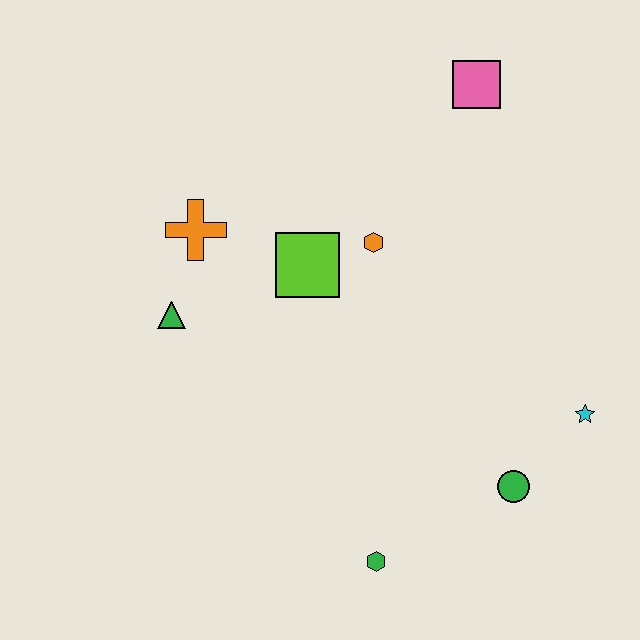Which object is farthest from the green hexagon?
The pink square is farthest from the green hexagon.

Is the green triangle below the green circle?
No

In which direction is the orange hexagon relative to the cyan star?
The orange hexagon is to the left of the cyan star.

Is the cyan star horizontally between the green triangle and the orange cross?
No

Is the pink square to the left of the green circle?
Yes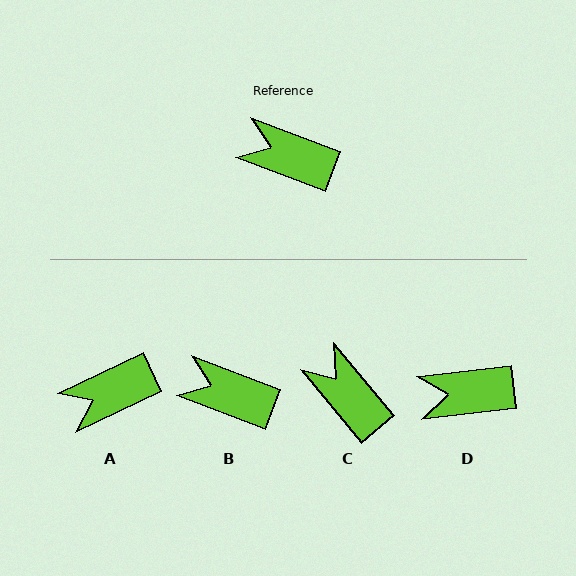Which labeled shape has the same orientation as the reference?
B.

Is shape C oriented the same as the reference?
No, it is off by about 30 degrees.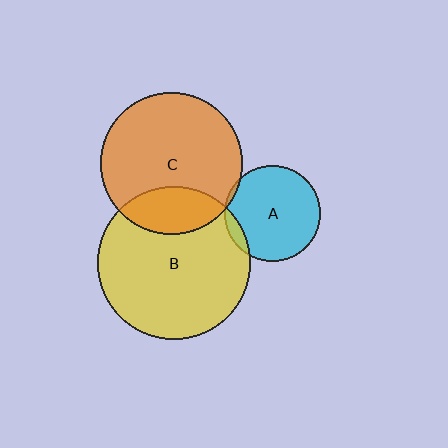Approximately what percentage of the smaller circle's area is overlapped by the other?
Approximately 5%.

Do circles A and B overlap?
Yes.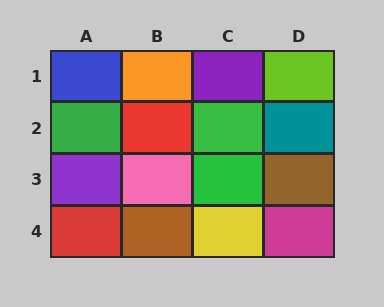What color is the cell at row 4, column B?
Brown.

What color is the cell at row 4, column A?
Red.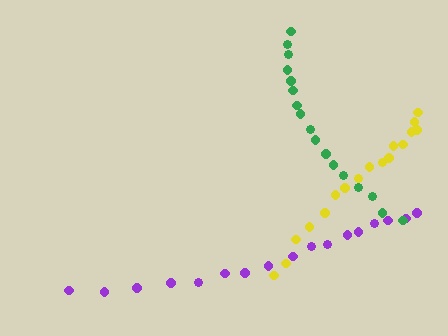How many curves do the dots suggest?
There are 3 distinct paths.